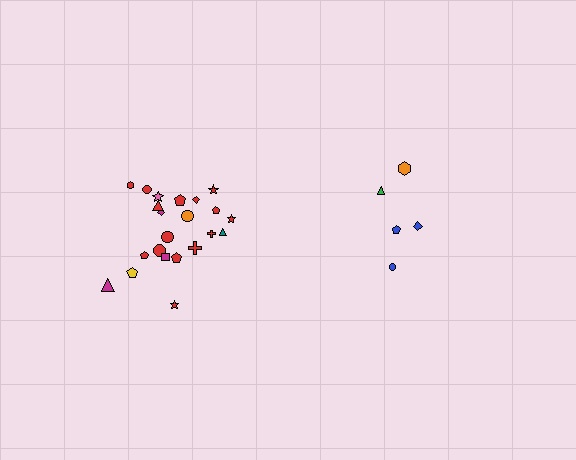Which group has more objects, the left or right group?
The left group.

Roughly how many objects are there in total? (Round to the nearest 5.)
Roughly 25 objects in total.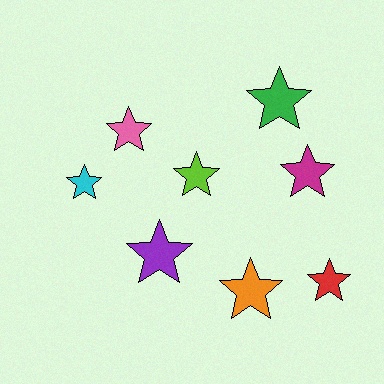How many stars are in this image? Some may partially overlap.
There are 8 stars.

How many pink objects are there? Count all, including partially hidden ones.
There is 1 pink object.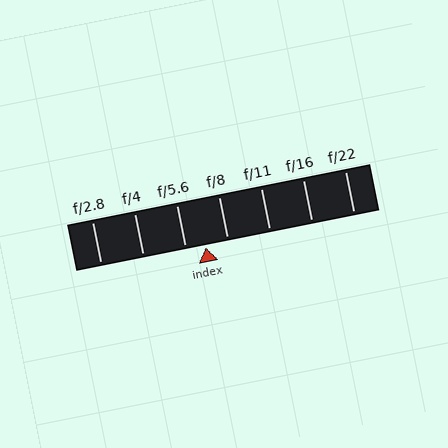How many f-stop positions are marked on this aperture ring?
There are 7 f-stop positions marked.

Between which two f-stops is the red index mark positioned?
The index mark is between f/5.6 and f/8.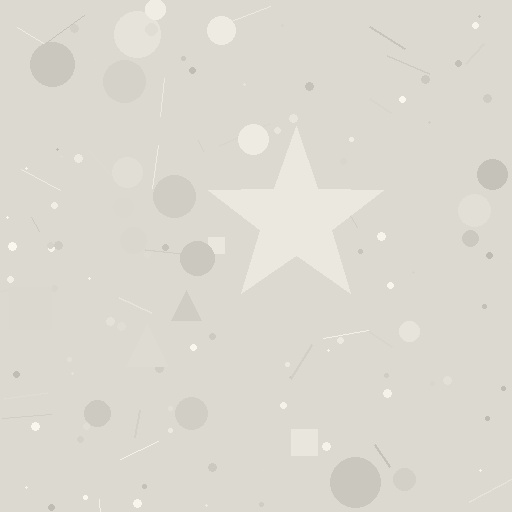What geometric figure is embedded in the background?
A star is embedded in the background.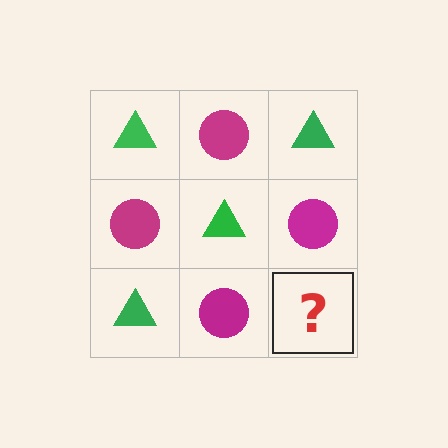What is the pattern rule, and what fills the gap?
The rule is that it alternates green triangle and magenta circle in a checkerboard pattern. The gap should be filled with a green triangle.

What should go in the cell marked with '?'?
The missing cell should contain a green triangle.